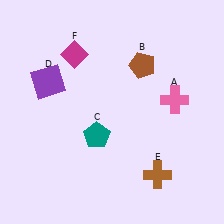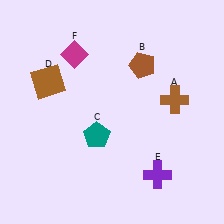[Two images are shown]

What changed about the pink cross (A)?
In Image 1, A is pink. In Image 2, it changed to brown.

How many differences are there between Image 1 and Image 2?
There are 3 differences between the two images.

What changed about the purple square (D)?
In Image 1, D is purple. In Image 2, it changed to brown.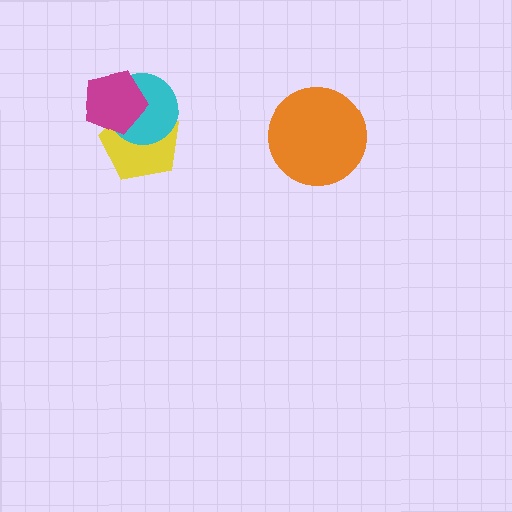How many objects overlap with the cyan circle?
2 objects overlap with the cyan circle.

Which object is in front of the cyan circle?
The magenta pentagon is in front of the cyan circle.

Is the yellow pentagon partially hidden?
Yes, it is partially covered by another shape.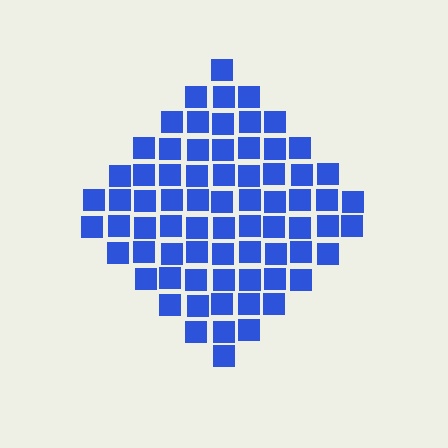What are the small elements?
The small elements are squares.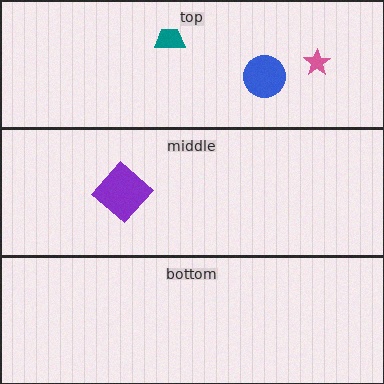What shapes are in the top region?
The blue circle, the pink star, the teal trapezoid.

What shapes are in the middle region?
The purple diamond.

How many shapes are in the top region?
3.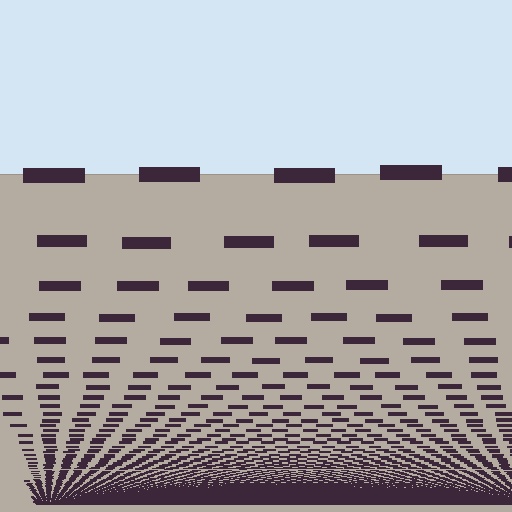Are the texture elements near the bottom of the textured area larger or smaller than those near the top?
Smaller. The gradient is inverted — elements near the bottom are smaller and denser.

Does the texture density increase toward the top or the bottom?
Density increases toward the bottom.